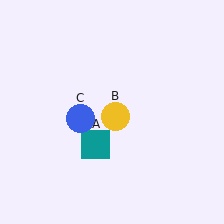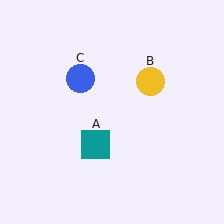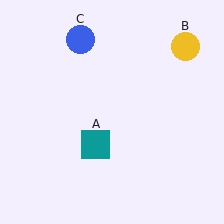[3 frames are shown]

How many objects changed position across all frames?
2 objects changed position: yellow circle (object B), blue circle (object C).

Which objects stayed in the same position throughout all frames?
Teal square (object A) remained stationary.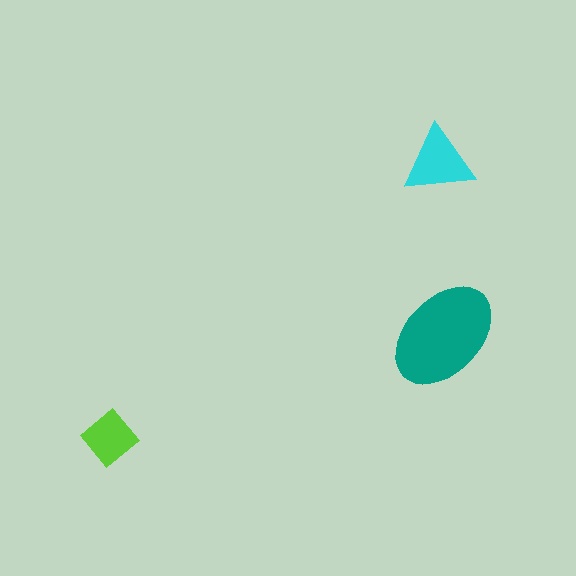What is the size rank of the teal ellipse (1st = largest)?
1st.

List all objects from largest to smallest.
The teal ellipse, the cyan triangle, the lime diamond.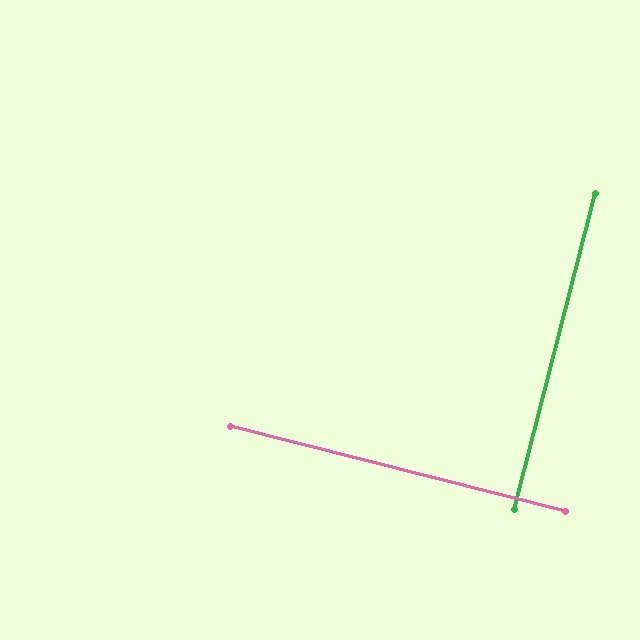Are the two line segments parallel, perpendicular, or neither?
Perpendicular — they meet at approximately 90°.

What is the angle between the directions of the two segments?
Approximately 90 degrees.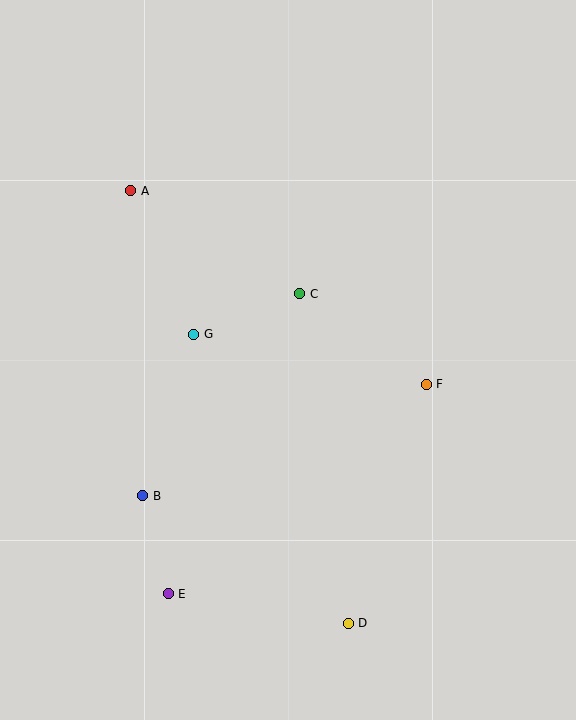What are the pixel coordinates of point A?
Point A is at (131, 191).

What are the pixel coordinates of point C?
Point C is at (300, 294).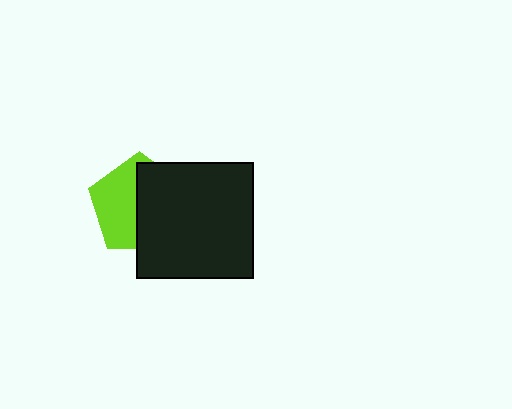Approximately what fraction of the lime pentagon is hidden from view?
Roughly 53% of the lime pentagon is hidden behind the black square.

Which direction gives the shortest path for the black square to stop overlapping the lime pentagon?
Moving right gives the shortest separation.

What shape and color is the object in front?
The object in front is a black square.